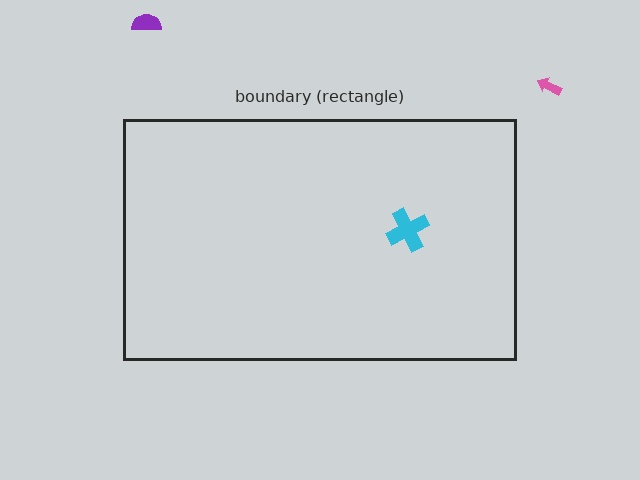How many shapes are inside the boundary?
1 inside, 2 outside.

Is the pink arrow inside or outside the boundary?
Outside.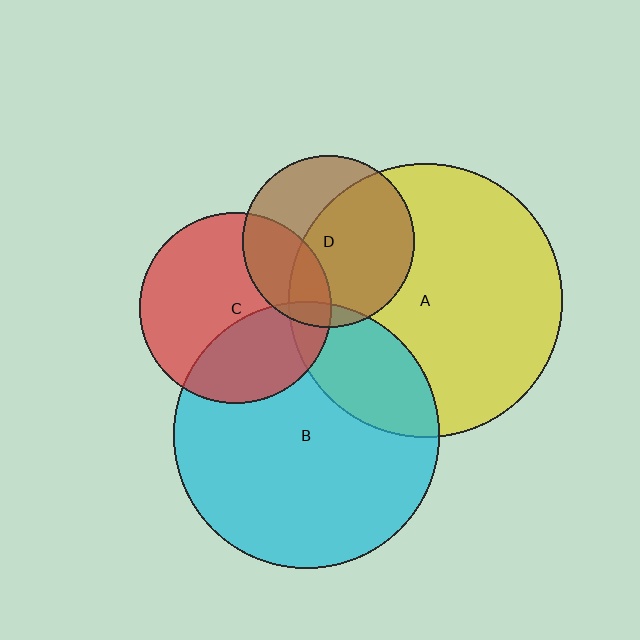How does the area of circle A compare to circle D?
Approximately 2.5 times.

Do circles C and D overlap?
Yes.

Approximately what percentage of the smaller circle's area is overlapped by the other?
Approximately 30%.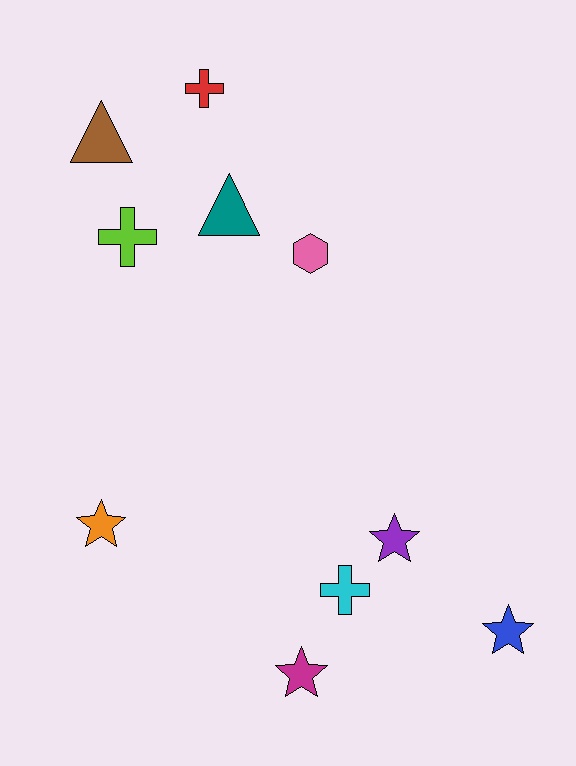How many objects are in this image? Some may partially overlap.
There are 10 objects.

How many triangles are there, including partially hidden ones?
There are 2 triangles.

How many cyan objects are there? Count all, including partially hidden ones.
There is 1 cyan object.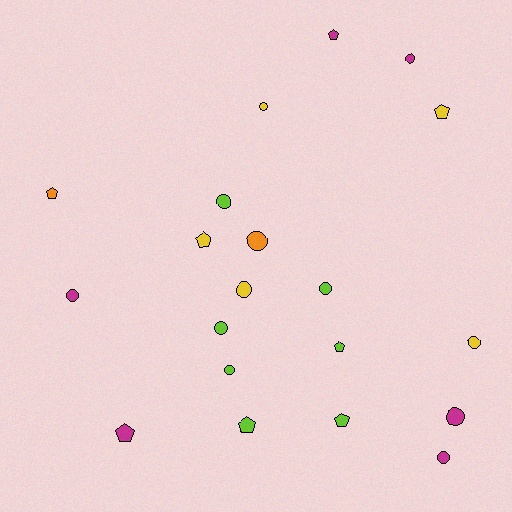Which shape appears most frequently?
Circle, with 12 objects.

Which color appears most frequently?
Lime, with 7 objects.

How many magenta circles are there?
There are 4 magenta circles.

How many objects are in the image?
There are 20 objects.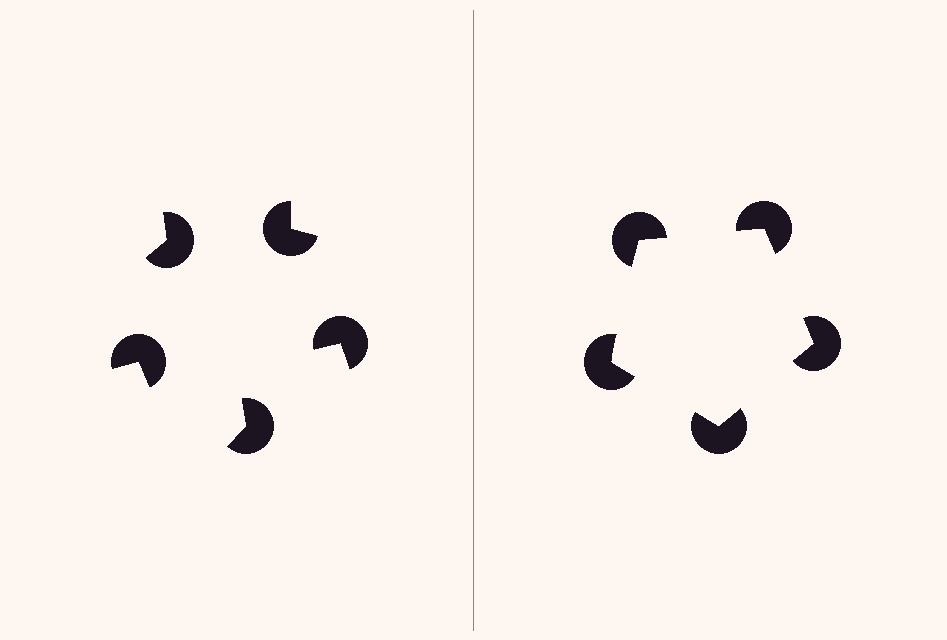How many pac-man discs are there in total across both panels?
10 — 5 on each side.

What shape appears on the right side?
An illusory pentagon.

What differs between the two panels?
The pac-man discs are positioned identically on both sides; only the wedge orientations differ. On the right they align to a pentagon; on the left they are misaligned.